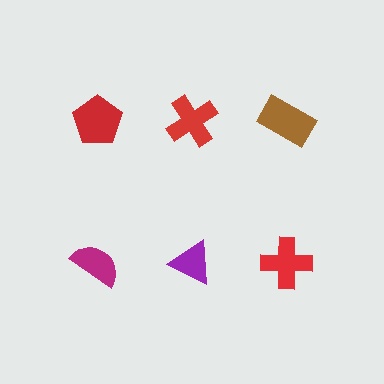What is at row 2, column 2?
A purple triangle.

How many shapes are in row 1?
3 shapes.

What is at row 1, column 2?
A red cross.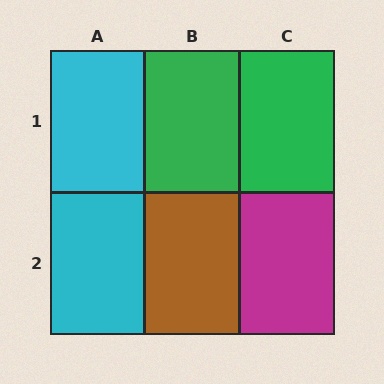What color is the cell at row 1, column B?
Green.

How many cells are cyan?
2 cells are cyan.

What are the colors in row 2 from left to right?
Cyan, brown, magenta.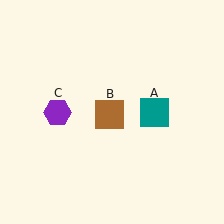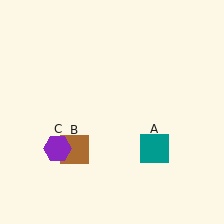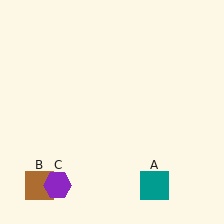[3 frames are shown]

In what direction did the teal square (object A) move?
The teal square (object A) moved down.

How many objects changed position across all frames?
3 objects changed position: teal square (object A), brown square (object B), purple hexagon (object C).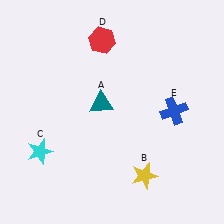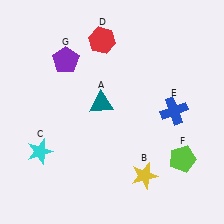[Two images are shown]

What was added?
A lime pentagon (F), a purple pentagon (G) were added in Image 2.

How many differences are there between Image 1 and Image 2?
There are 2 differences between the two images.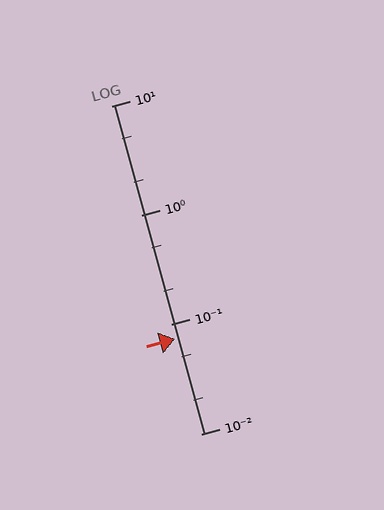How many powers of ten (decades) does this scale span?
The scale spans 3 decades, from 0.01 to 10.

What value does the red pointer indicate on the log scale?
The pointer indicates approximately 0.074.